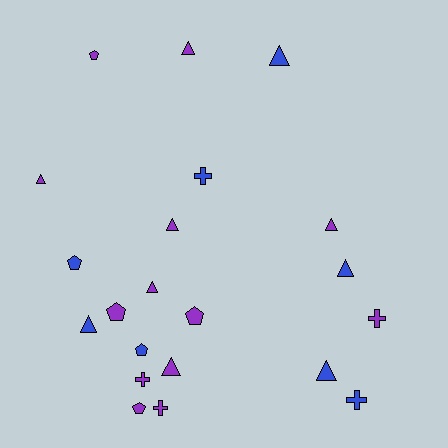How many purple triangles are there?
There are 6 purple triangles.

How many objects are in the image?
There are 21 objects.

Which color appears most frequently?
Purple, with 13 objects.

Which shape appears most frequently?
Triangle, with 10 objects.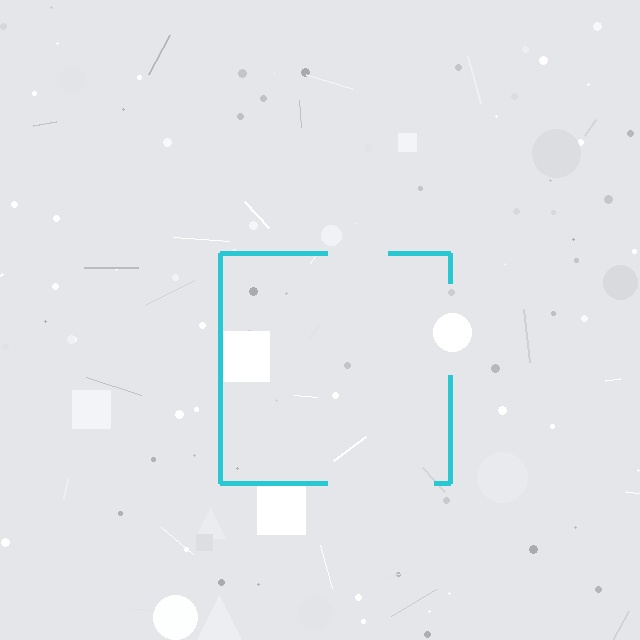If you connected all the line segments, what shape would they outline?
They would outline a square.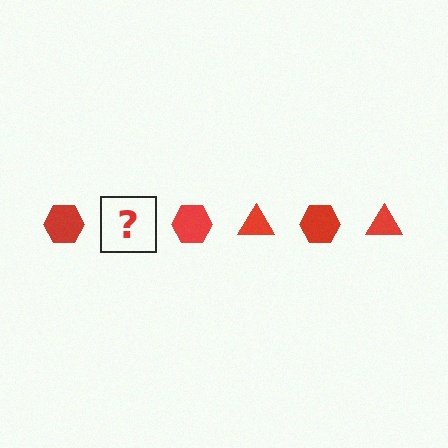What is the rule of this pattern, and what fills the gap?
The rule is that the pattern cycles through hexagon, triangle shapes in red. The gap should be filled with a red triangle.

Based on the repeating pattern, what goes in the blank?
The blank should be a red triangle.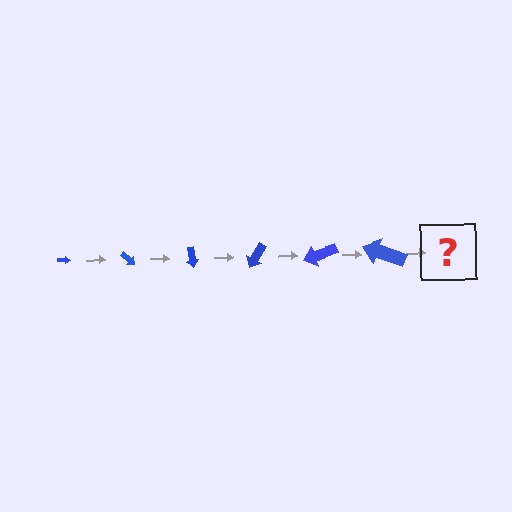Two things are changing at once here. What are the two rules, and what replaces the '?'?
The two rules are that the arrow grows larger each step and it rotates 40 degrees each step. The '?' should be an arrow, larger than the previous one and rotated 240 degrees from the start.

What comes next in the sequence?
The next element should be an arrow, larger than the previous one and rotated 240 degrees from the start.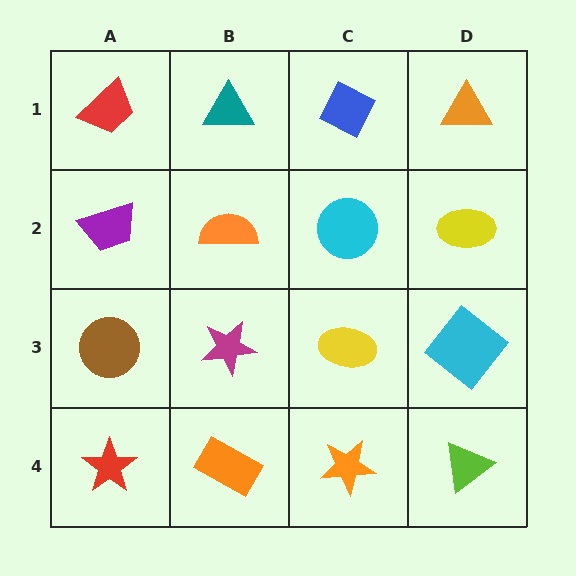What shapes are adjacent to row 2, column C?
A blue diamond (row 1, column C), a yellow ellipse (row 3, column C), an orange semicircle (row 2, column B), a yellow ellipse (row 2, column D).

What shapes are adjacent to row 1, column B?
An orange semicircle (row 2, column B), a red trapezoid (row 1, column A), a blue diamond (row 1, column C).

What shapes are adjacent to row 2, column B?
A teal triangle (row 1, column B), a magenta star (row 3, column B), a purple trapezoid (row 2, column A), a cyan circle (row 2, column C).